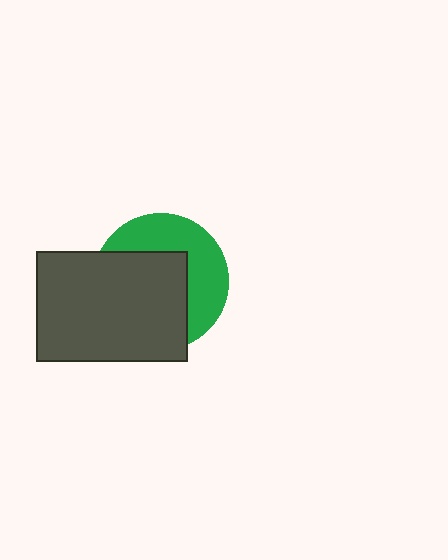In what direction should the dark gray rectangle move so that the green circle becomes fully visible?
The dark gray rectangle should move toward the lower-left. That is the shortest direction to clear the overlap and leave the green circle fully visible.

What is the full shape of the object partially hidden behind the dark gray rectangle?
The partially hidden object is a green circle.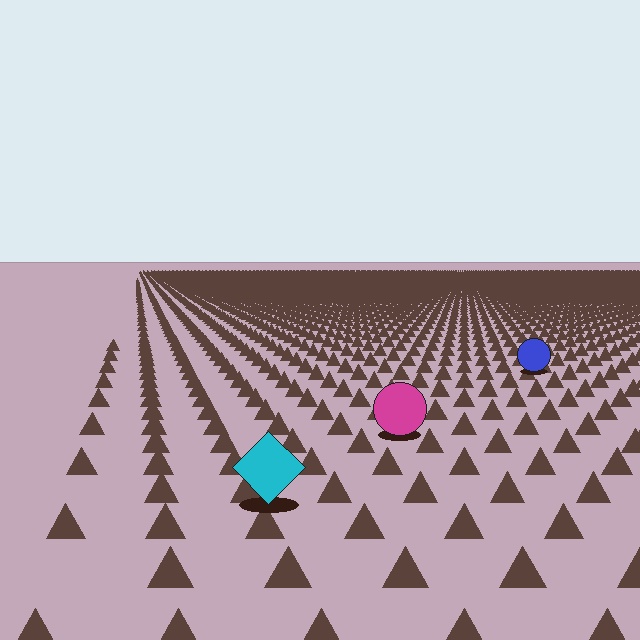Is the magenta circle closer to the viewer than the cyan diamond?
No. The cyan diamond is closer — you can tell from the texture gradient: the ground texture is coarser near it.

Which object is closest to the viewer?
The cyan diamond is closest. The texture marks near it are larger and more spread out.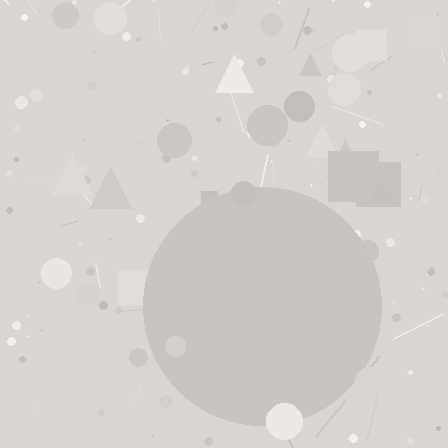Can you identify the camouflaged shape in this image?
The camouflaged shape is a circle.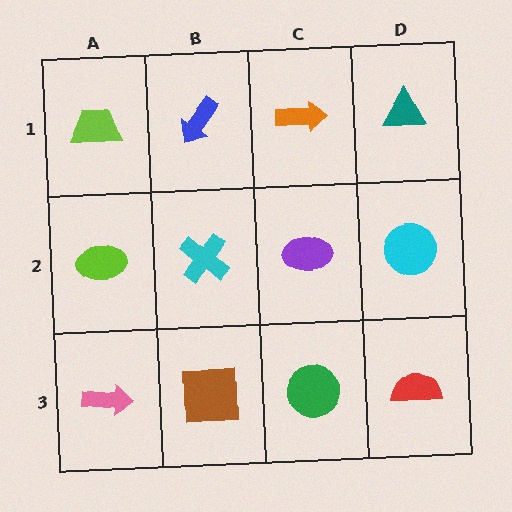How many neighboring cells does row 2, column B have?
4.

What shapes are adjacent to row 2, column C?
An orange arrow (row 1, column C), a green circle (row 3, column C), a cyan cross (row 2, column B), a cyan circle (row 2, column D).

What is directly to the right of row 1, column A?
A blue arrow.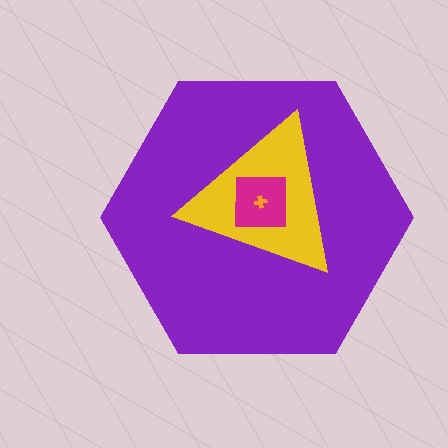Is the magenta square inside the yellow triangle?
Yes.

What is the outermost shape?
The purple hexagon.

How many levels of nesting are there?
4.